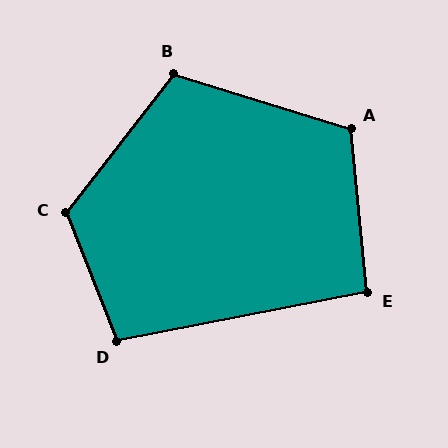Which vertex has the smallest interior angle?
E, at approximately 95 degrees.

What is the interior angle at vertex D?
Approximately 101 degrees (obtuse).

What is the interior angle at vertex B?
Approximately 110 degrees (obtuse).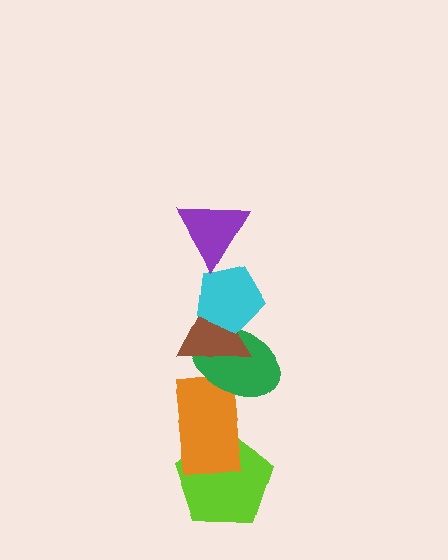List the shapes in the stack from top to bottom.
From top to bottom: the purple triangle, the cyan pentagon, the brown triangle, the green ellipse, the orange rectangle, the lime pentagon.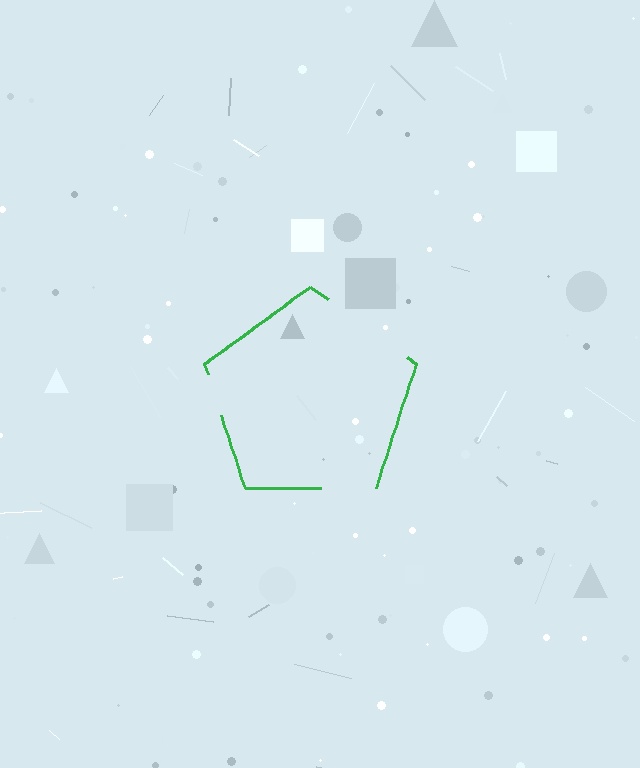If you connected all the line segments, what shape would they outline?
They would outline a pentagon.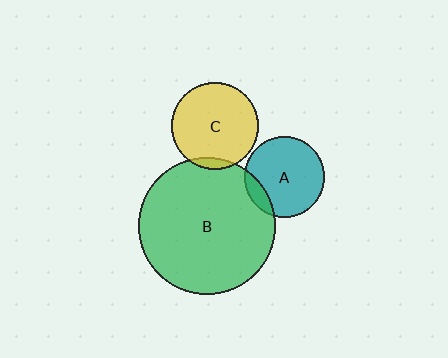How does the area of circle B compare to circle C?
Approximately 2.5 times.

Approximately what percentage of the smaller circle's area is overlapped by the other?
Approximately 15%.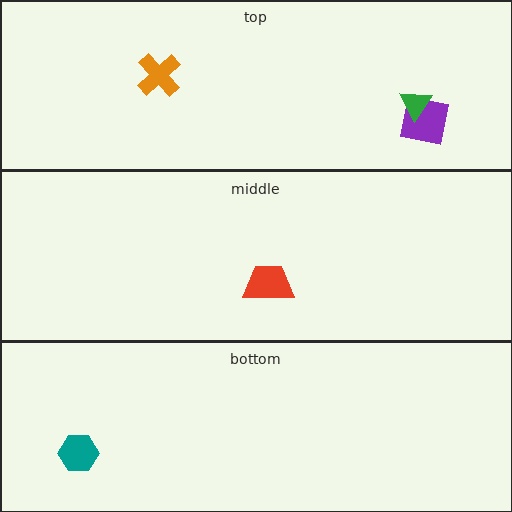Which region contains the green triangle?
The top region.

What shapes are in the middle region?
The red trapezoid.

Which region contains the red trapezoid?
The middle region.